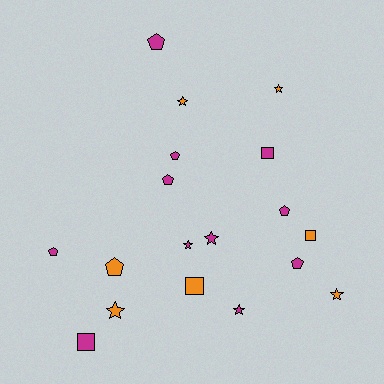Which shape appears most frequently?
Star, with 7 objects.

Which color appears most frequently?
Magenta, with 11 objects.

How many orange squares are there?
There are 2 orange squares.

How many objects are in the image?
There are 18 objects.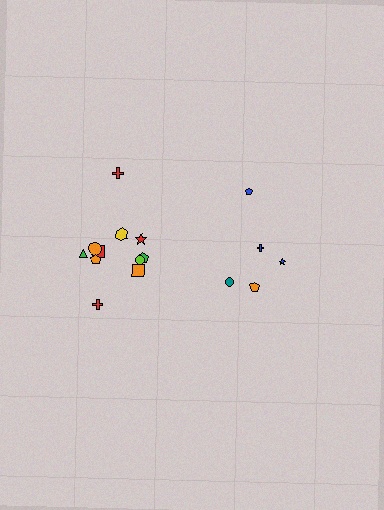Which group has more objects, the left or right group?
The left group.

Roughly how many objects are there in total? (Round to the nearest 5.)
Roughly 15 objects in total.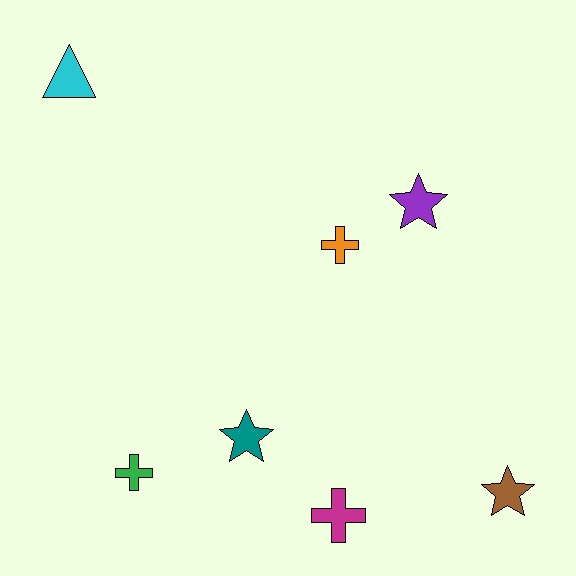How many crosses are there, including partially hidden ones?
There are 3 crosses.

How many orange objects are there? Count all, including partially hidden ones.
There is 1 orange object.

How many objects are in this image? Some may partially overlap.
There are 7 objects.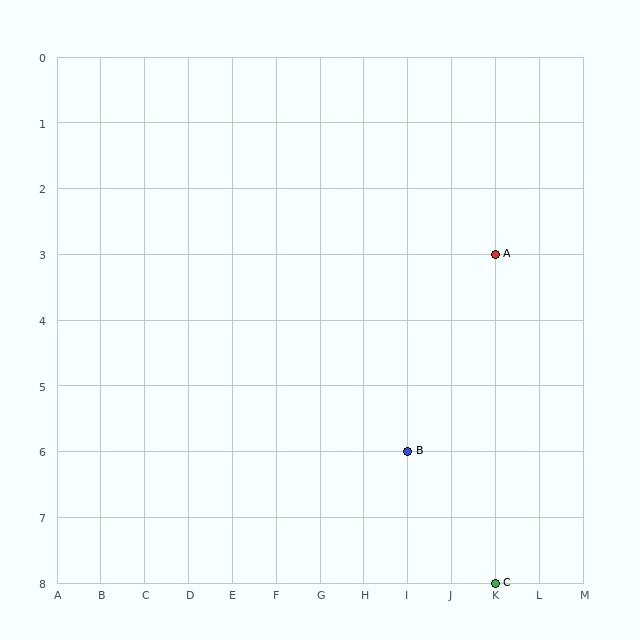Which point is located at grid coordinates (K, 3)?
Point A is at (K, 3).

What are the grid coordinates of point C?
Point C is at grid coordinates (K, 8).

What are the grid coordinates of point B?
Point B is at grid coordinates (I, 6).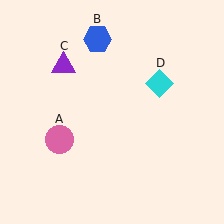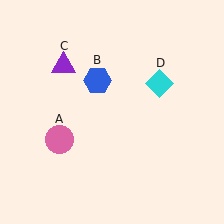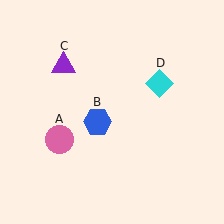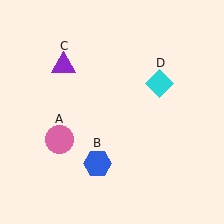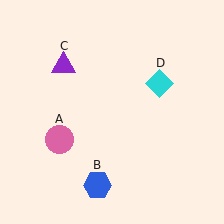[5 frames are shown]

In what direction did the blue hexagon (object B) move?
The blue hexagon (object B) moved down.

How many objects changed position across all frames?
1 object changed position: blue hexagon (object B).